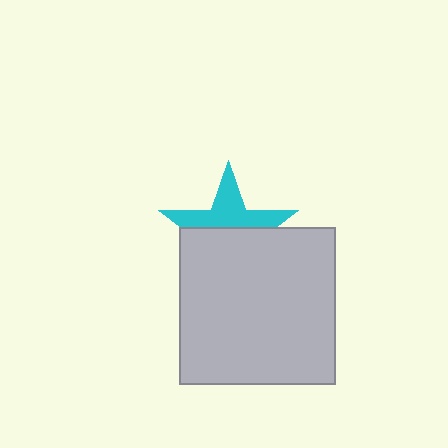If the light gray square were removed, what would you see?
You would see the complete cyan star.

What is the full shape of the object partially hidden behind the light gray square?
The partially hidden object is a cyan star.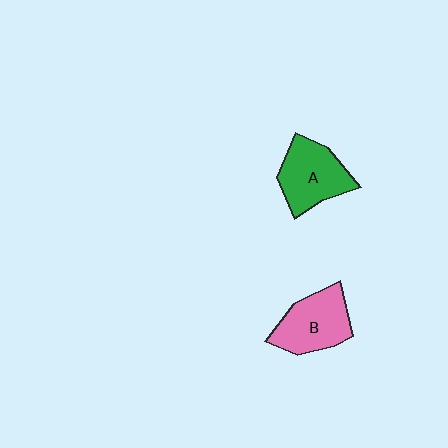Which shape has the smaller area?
Shape B (pink).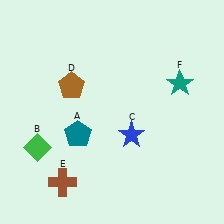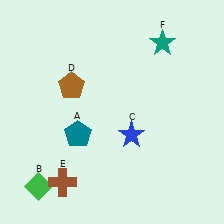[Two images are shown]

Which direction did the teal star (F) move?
The teal star (F) moved up.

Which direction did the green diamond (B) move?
The green diamond (B) moved down.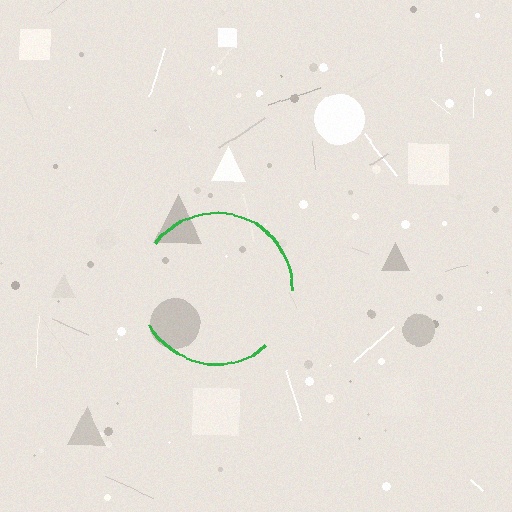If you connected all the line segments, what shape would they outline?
They would outline a circle.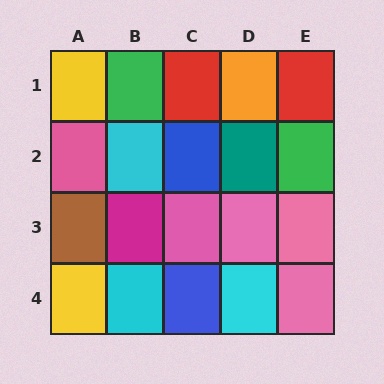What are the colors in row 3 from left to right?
Brown, magenta, pink, pink, pink.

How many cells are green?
2 cells are green.